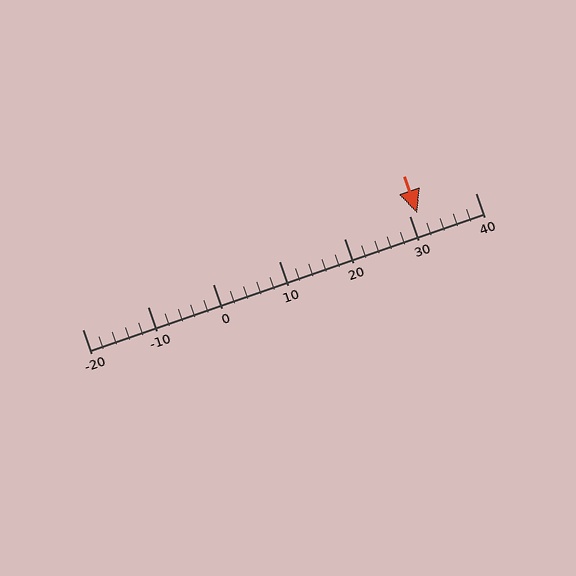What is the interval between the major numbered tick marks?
The major tick marks are spaced 10 units apart.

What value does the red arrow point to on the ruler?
The red arrow points to approximately 31.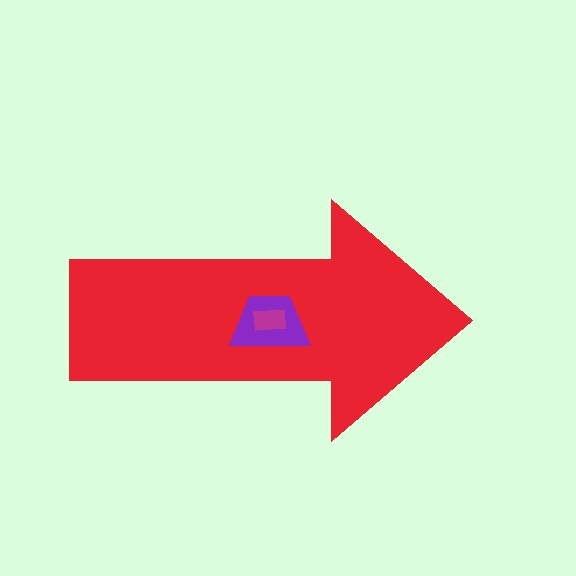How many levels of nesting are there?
3.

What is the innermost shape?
The magenta rectangle.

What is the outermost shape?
The red arrow.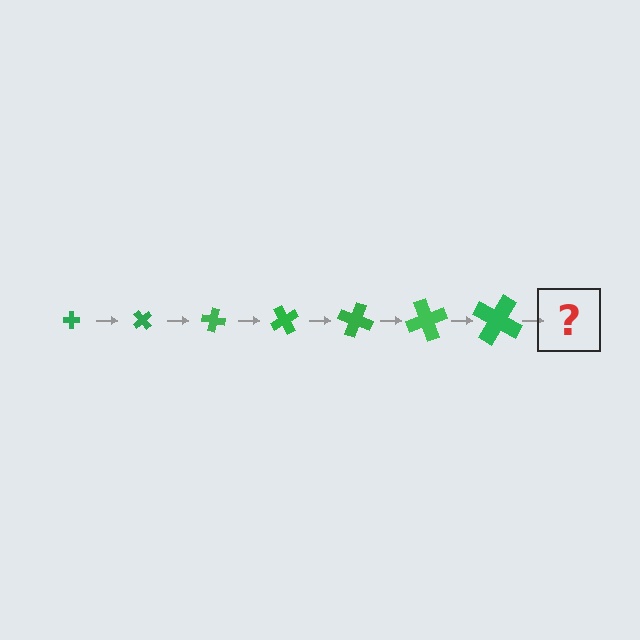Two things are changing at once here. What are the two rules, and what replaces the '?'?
The two rules are that the cross grows larger each step and it rotates 50 degrees each step. The '?' should be a cross, larger than the previous one and rotated 350 degrees from the start.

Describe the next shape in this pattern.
It should be a cross, larger than the previous one and rotated 350 degrees from the start.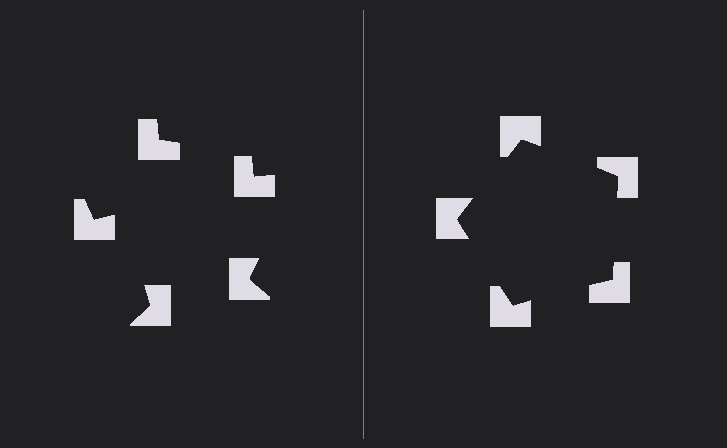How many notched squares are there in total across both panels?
10 — 5 on each side.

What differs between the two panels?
The notched squares are positioned identically on both sides; only the wedge orientations differ. On the right they align to a pentagon; on the left they are misaligned.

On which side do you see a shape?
An illusory pentagon appears on the right side. On the left side the wedge cuts are rotated, so no coherent shape forms.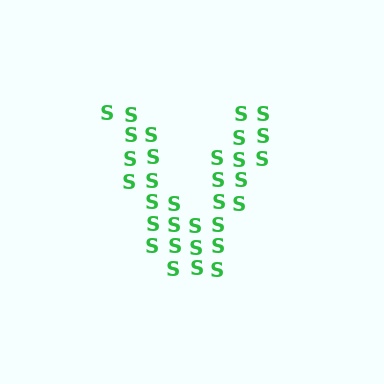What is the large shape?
The large shape is the letter V.